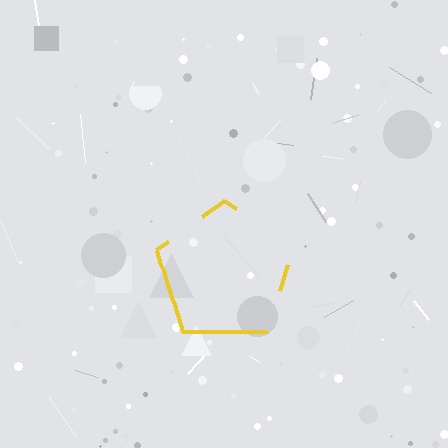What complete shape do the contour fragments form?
The contour fragments form a pentagon.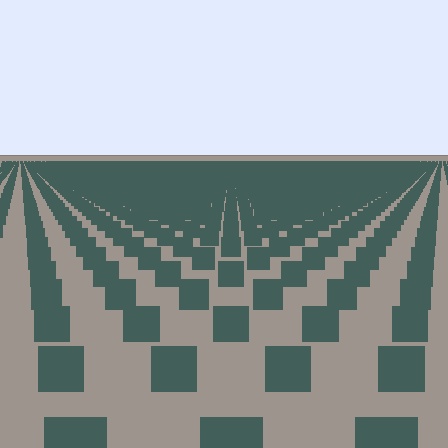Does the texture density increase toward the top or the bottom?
Density increases toward the top.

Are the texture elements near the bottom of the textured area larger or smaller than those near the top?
Larger. Near the bottom, elements are closer to the viewer and appear at a bigger on-screen size.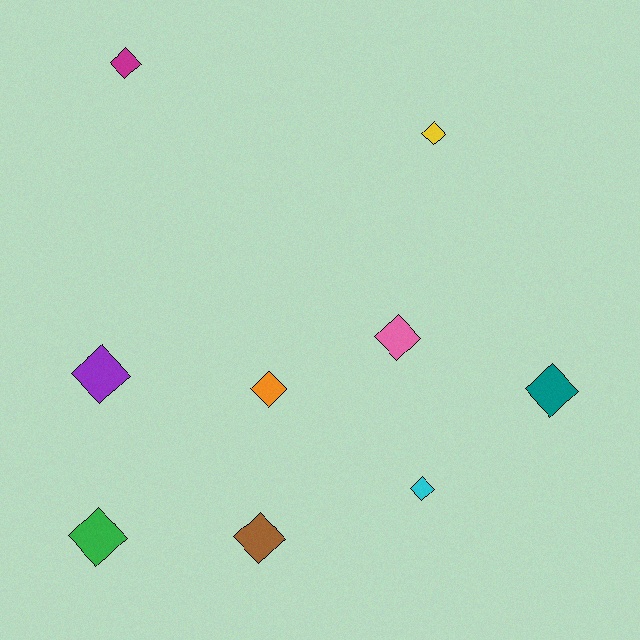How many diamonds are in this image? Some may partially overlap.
There are 9 diamonds.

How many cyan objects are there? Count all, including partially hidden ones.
There is 1 cyan object.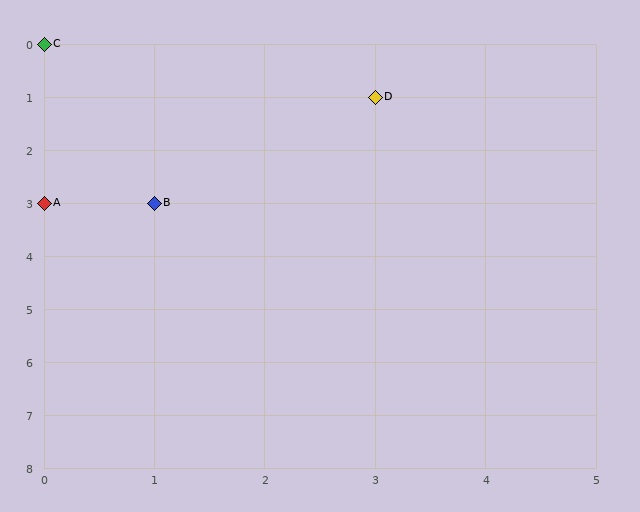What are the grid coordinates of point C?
Point C is at grid coordinates (0, 0).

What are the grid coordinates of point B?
Point B is at grid coordinates (1, 3).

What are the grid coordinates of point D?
Point D is at grid coordinates (3, 1).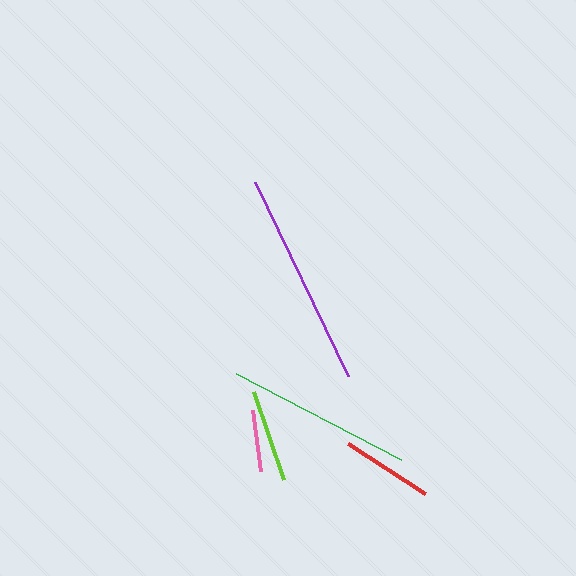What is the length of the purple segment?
The purple segment is approximately 216 pixels long.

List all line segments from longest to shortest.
From longest to shortest: purple, green, lime, red, pink.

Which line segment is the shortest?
The pink line is the shortest at approximately 62 pixels.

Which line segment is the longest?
The purple line is the longest at approximately 216 pixels.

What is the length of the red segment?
The red segment is approximately 93 pixels long.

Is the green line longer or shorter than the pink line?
The green line is longer than the pink line.